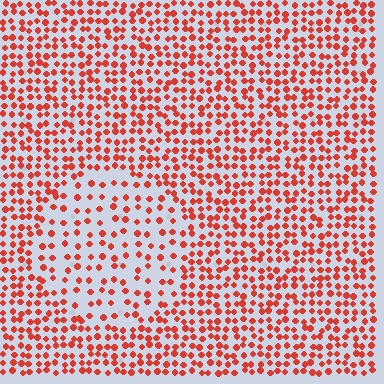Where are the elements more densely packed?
The elements are more densely packed outside the circle boundary.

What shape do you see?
I see a circle.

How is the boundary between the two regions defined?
The boundary is defined by a change in element density (approximately 1.9x ratio). All elements are the same color, size, and shape.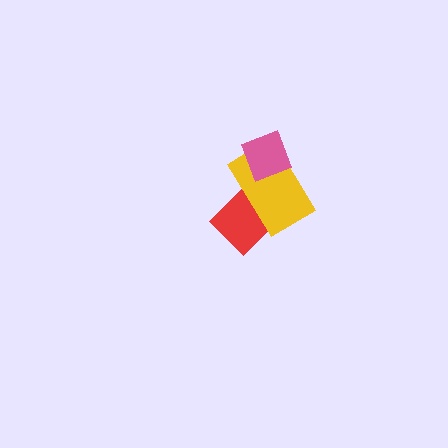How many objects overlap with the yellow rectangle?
2 objects overlap with the yellow rectangle.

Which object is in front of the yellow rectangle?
The pink diamond is in front of the yellow rectangle.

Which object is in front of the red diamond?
The yellow rectangle is in front of the red diamond.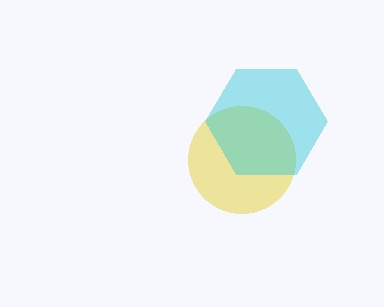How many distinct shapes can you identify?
There are 2 distinct shapes: a yellow circle, a cyan hexagon.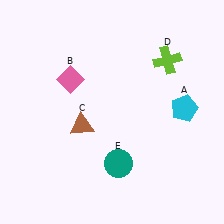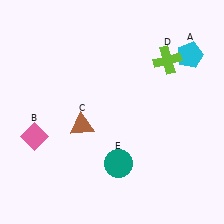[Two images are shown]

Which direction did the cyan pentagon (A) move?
The cyan pentagon (A) moved up.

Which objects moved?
The objects that moved are: the cyan pentagon (A), the pink diamond (B).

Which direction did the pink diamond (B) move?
The pink diamond (B) moved down.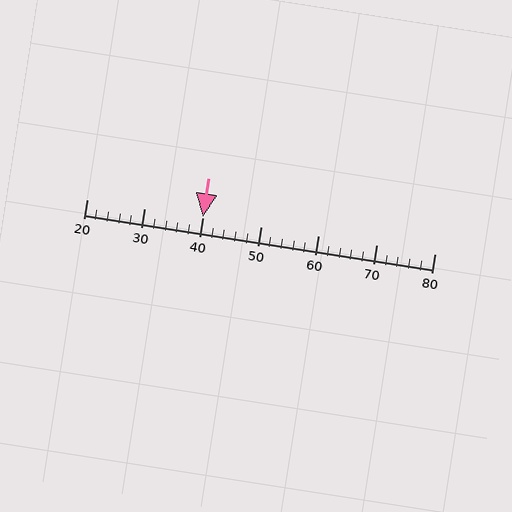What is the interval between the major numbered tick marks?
The major tick marks are spaced 10 units apart.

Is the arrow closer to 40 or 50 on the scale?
The arrow is closer to 40.